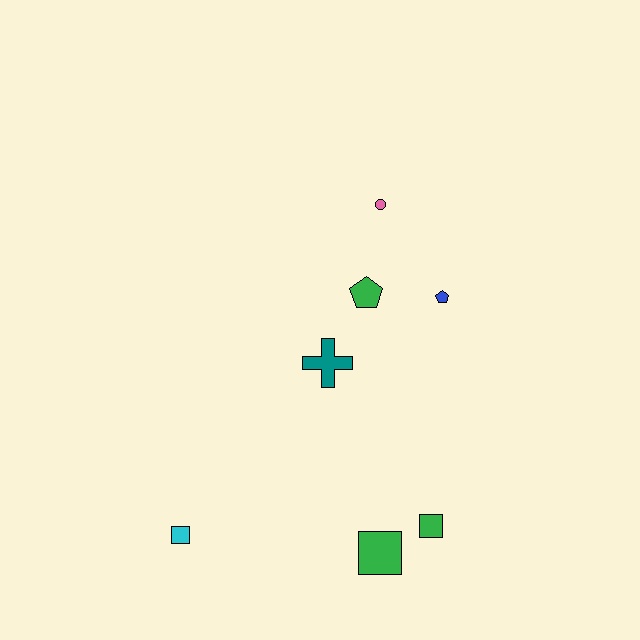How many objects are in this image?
There are 7 objects.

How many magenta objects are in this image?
There are no magenta objects.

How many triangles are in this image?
There are no triangles.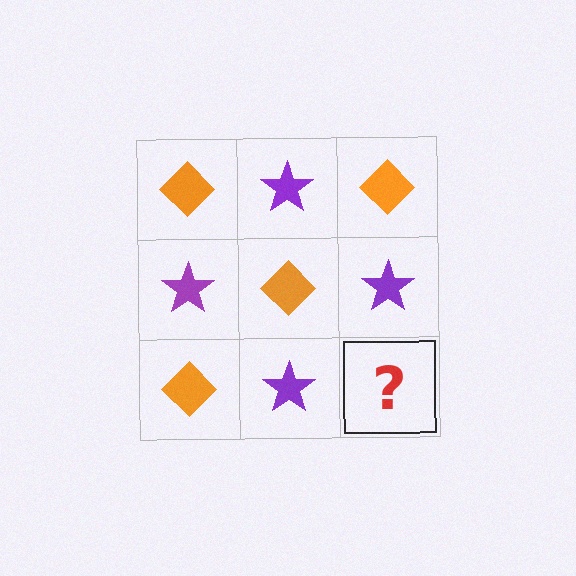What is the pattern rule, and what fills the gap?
The rule is that it alternates orange diamond and purple star in a checkerboard pattern. The gap should be filled with an orange diamond.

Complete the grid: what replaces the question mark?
The question mark should be replaced with an orange diamond.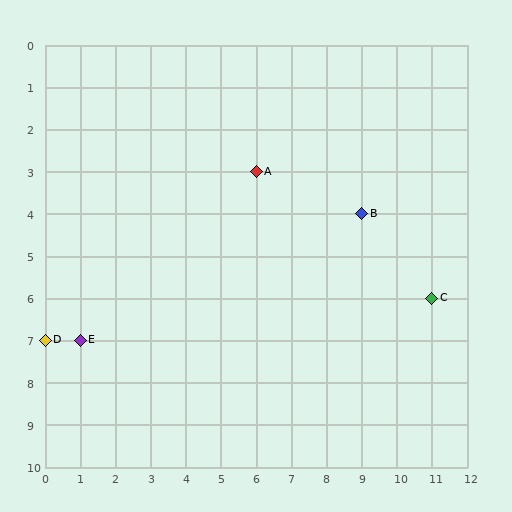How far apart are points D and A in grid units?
Points D and A are 6 columns and 4 rows apart (about 7.2 grid units diagonally).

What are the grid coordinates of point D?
Point D is at grid coordinates (0, 7).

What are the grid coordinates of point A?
Point A is at grid coordinates (6, 3).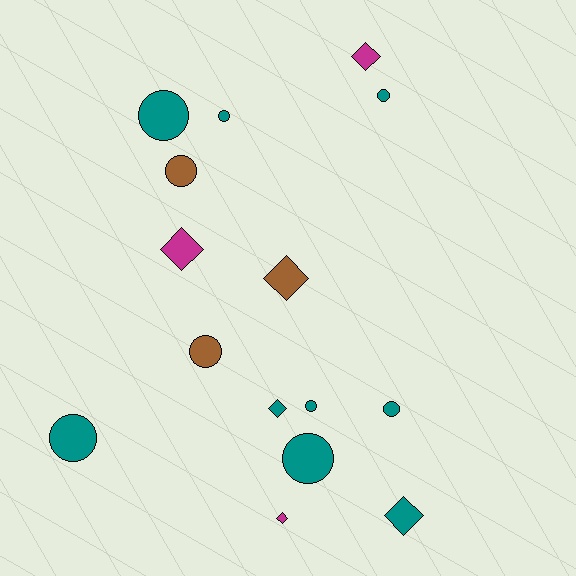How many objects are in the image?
There are 15 objects.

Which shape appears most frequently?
Circle, with 9 objects.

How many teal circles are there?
There are 7 teal circles.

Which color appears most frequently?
Teal, with 9 objects.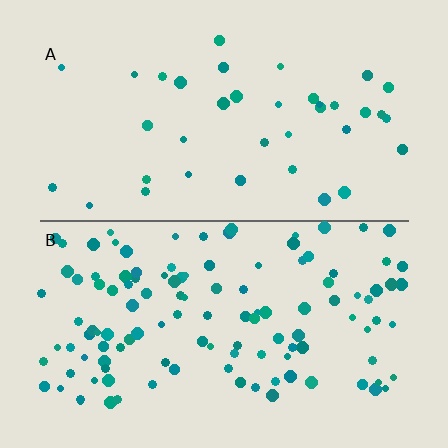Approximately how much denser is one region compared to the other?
Approximately 3.1× — region B over region A.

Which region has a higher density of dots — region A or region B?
B (the bottom).